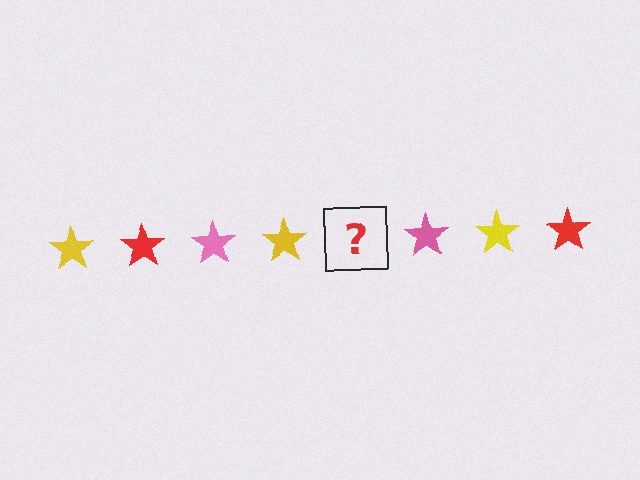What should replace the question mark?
The question mark should be replaced with a red star.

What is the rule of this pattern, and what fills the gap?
The rule is that the pattern cycles through yellow, red, pink stars. The gap should be filled with a red star.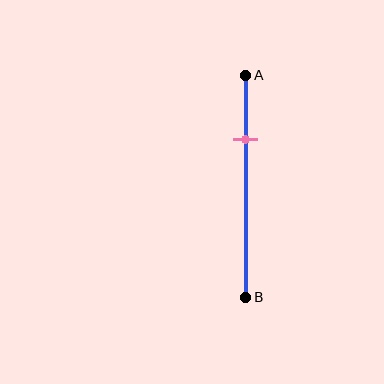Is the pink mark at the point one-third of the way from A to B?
No, the mark is at about 30% from A, not at the 33% one-third point.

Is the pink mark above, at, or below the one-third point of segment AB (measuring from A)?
The pink mark is above the one-third point of segment AB.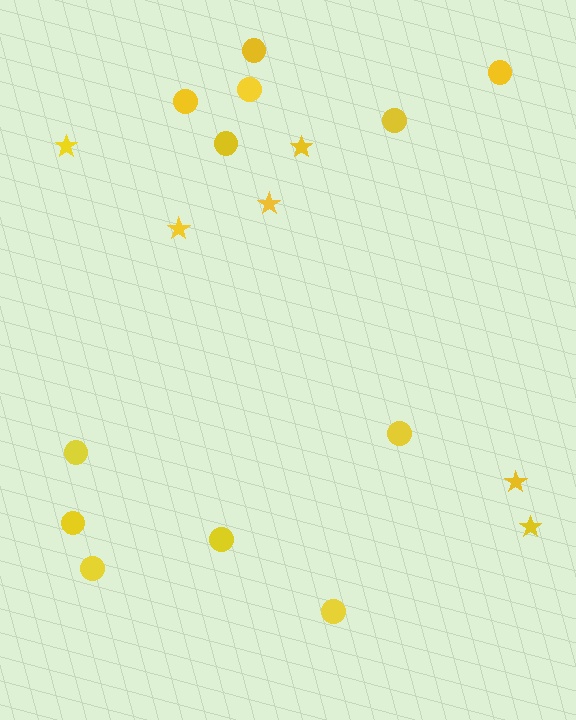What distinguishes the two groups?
There are 2 groups: one group of circles (12) and one group of stars (6).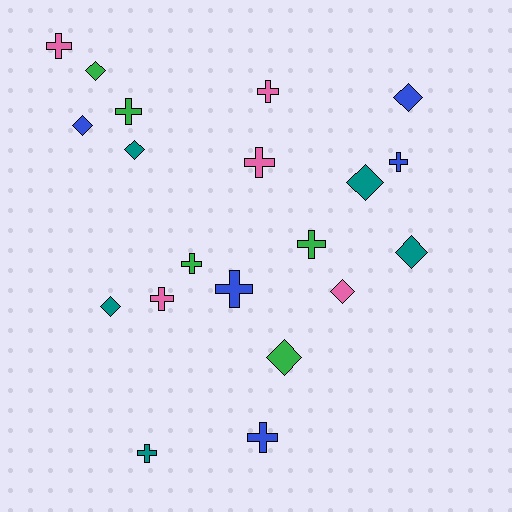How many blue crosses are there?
There are 3 blue crosses.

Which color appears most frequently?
Pink, with 5 objects.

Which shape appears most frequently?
Cross, with 11 objects.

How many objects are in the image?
There are 20 objects.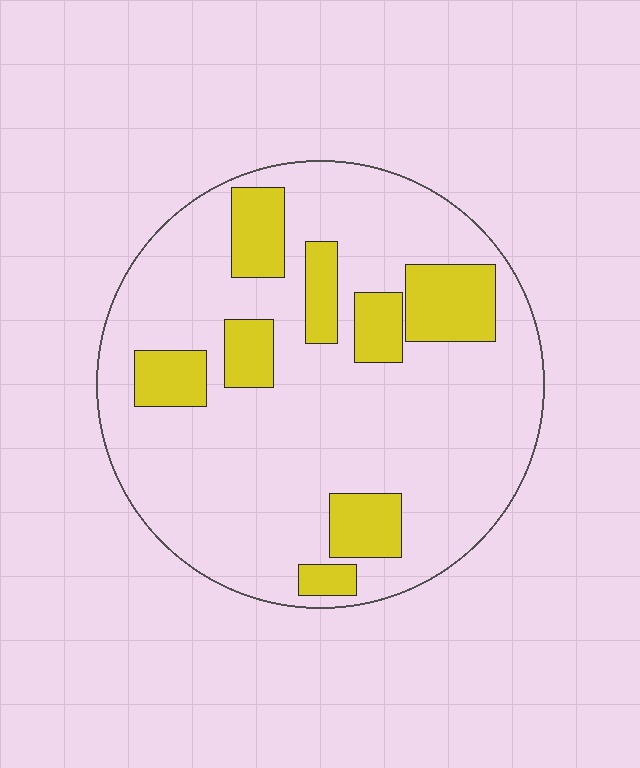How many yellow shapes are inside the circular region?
8.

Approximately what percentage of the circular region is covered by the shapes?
Approximately 20%.